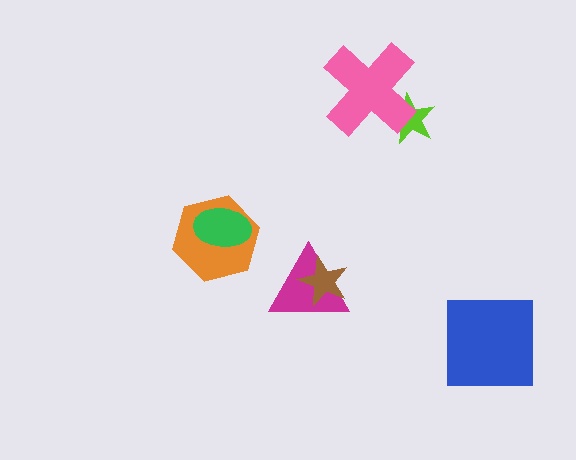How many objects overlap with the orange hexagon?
1 object overlaps with the orange hexagon.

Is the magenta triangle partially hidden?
Yes, it is partially covered by another shape.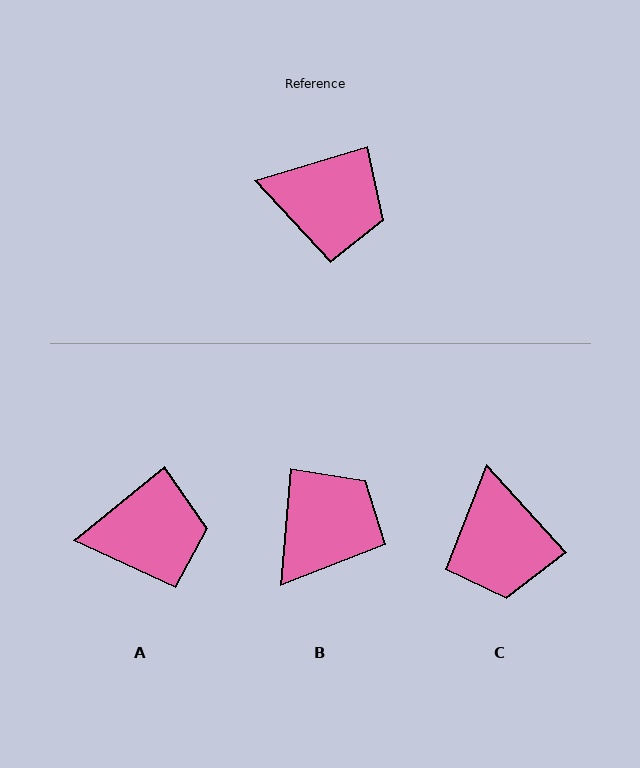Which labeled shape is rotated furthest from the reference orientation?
B, about 69 degrees away.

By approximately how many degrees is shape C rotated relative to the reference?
Approximately 64 degrees clockwise.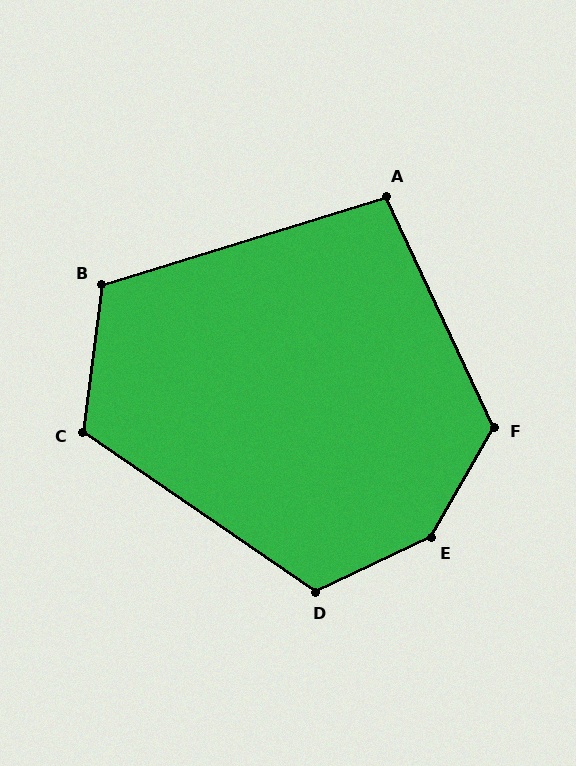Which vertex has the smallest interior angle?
A, at approximately 98 degrees.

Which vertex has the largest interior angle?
E, at approximately 145 degrees.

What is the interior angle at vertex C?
Approximately 117 degrees (obtuse).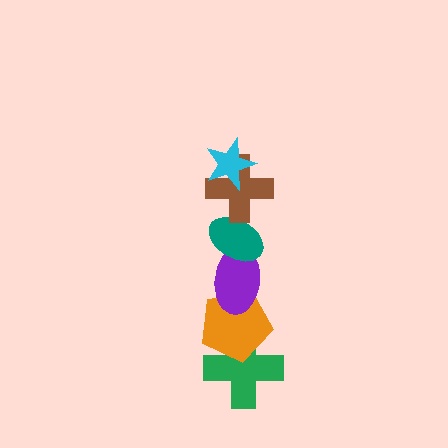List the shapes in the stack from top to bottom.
From top to bottom: the cyan star, the brown cross, the teal ellipse, the purple ellipse, the orange pentagon, the green cross.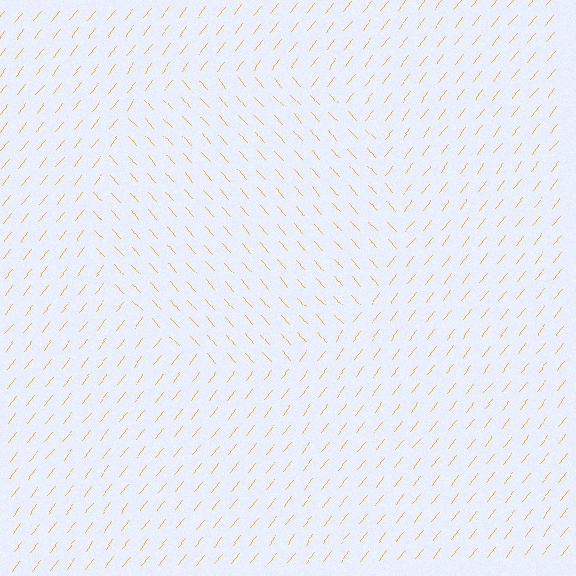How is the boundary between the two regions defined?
The boundary is defined purely by a change in line orientation (approximately 79 degrees difference). All lines are the same color and thickness.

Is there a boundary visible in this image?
Yes, there is a texture boundary formed by a change in line orientation.